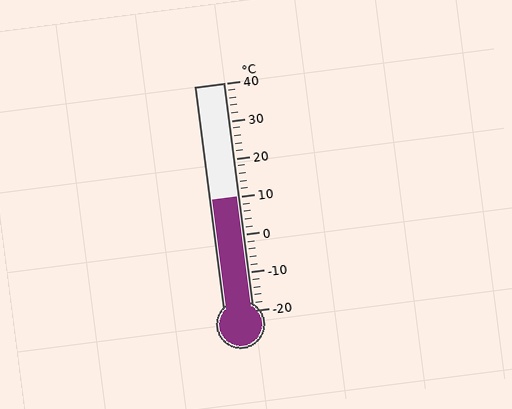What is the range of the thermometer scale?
The thermometer scale ranges from -20°C to 40°C.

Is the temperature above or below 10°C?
The temperature is at 10°C.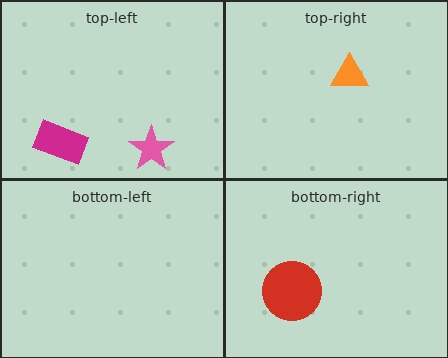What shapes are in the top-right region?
The orange triangle.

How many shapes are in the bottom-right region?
1.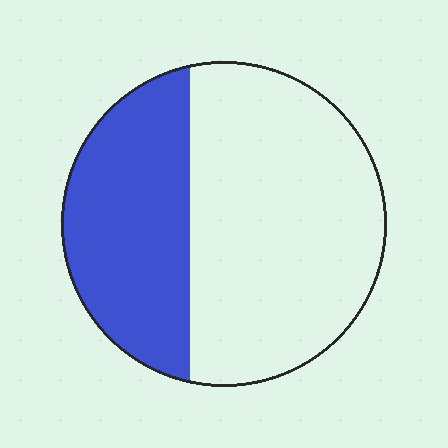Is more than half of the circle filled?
No.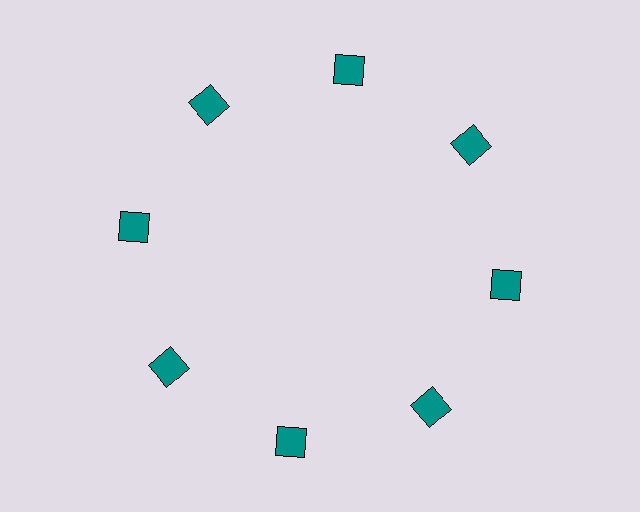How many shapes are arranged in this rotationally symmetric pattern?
There are 8 shapes, arranged in 8 groups of 1.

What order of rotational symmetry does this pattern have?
This pattern has 8-fold rotational symmetry.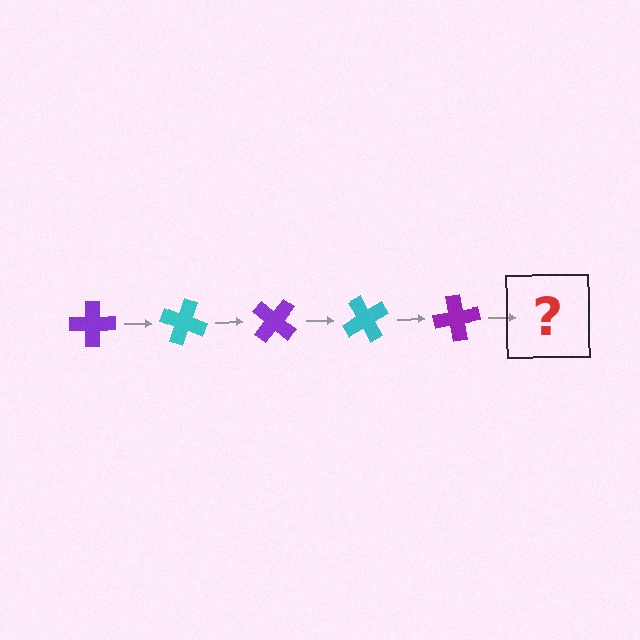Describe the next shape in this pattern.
It should be a cyan cross, rotated 100 degrees from the start.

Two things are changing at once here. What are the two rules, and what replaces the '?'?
The two rules are that it rotates 20 degrees each step and the color cycles through purple and cyan. The '?' should be a cyan cross, rotated 100 degrees from the start.